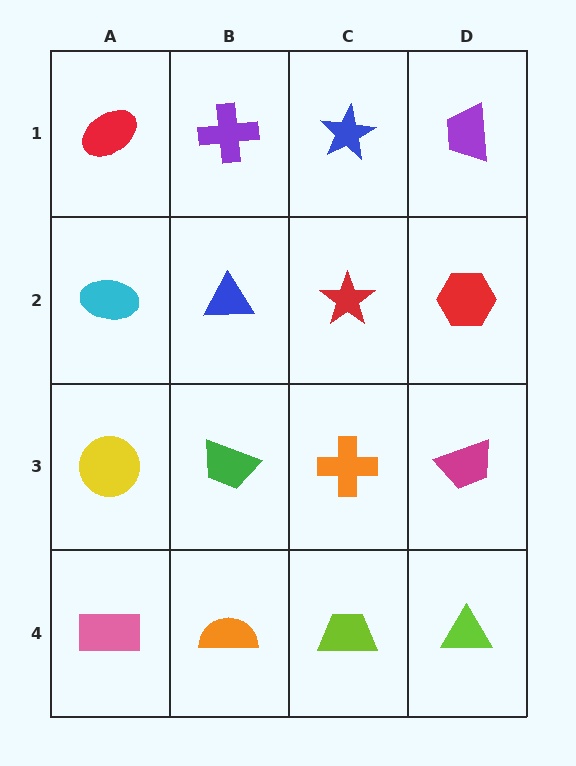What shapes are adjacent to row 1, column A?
A cyan ellipse (row 2, column A), a purple cross (row 1, column B).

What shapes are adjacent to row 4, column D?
A magenta trapezoid (row 3, column D), a lime trapezoid (row 4, column C).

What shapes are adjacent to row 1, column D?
A red hexagon (row 2, column D), a blue star (row 1, column C).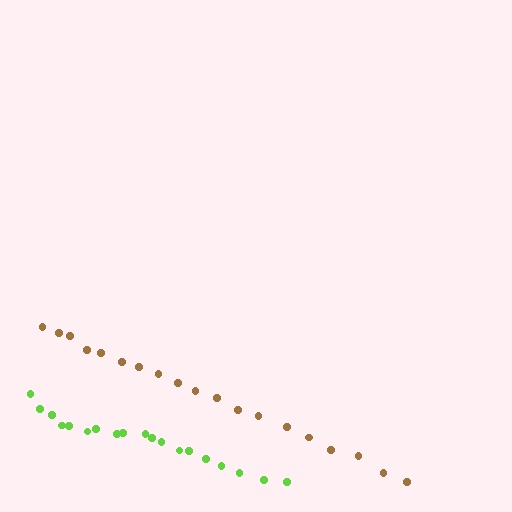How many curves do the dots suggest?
There are 2 distinct paths.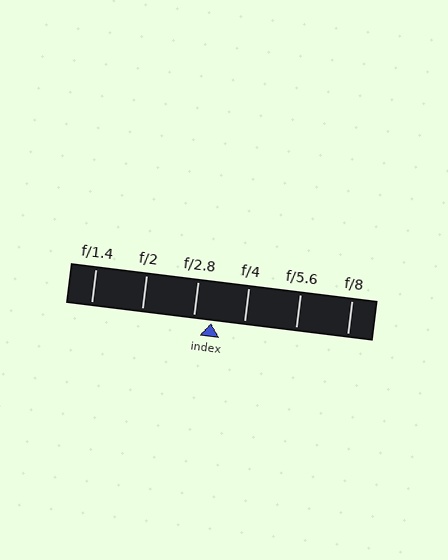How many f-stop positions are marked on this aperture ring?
There are 6 f-stop positions marked.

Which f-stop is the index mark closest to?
The index mark is closest to f/2.8.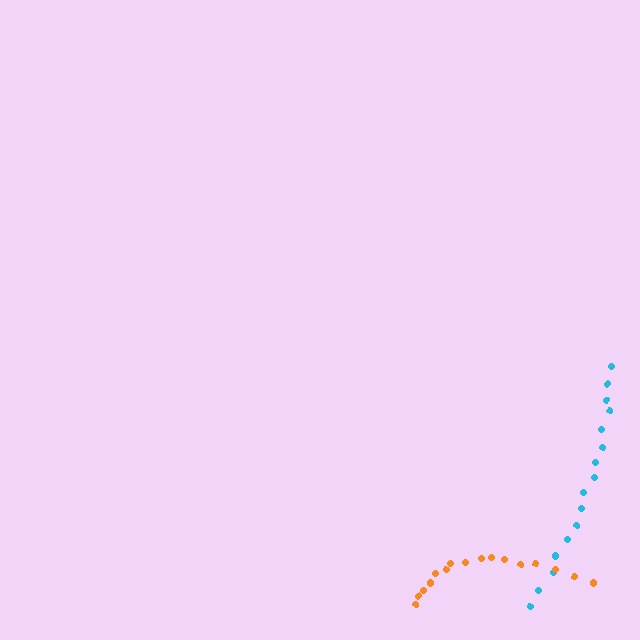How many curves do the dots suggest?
There are 2 distinct paths.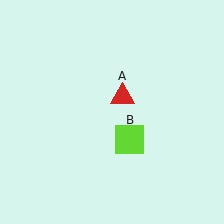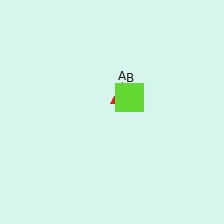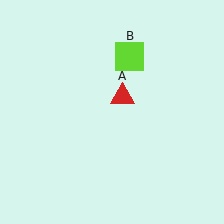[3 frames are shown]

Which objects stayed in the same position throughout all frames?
Red triangle (object A) remained stationary.